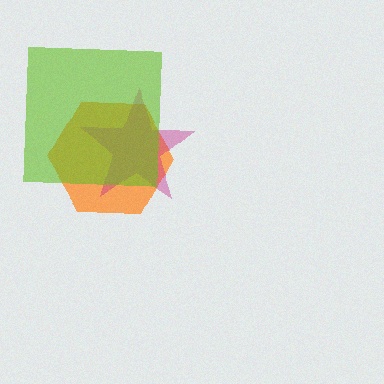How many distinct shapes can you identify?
There are 3 distinct shapes: an orange hexagon, a magenta star, a lime square.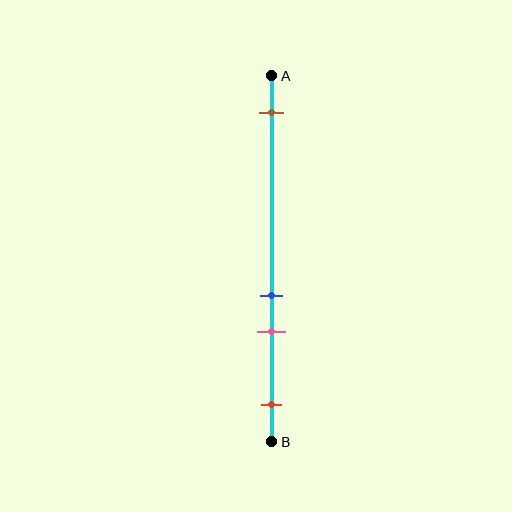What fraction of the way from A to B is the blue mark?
The blue mark is approximately 60% (0.6) of the way from A to B.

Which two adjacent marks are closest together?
The blue and pink marks are the closest adjacent pair.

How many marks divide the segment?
There are 4 marks dividing the segment.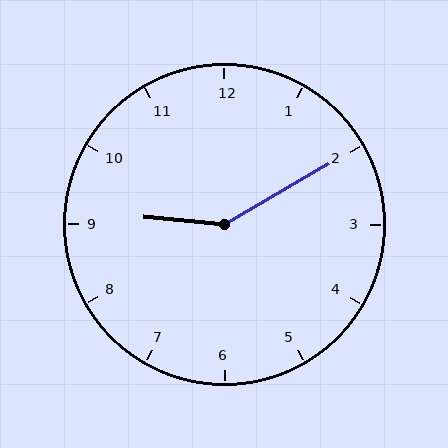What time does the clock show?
9:10.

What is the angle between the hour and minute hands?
Approximately 145 degrees.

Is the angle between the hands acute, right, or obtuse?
It is obtuse.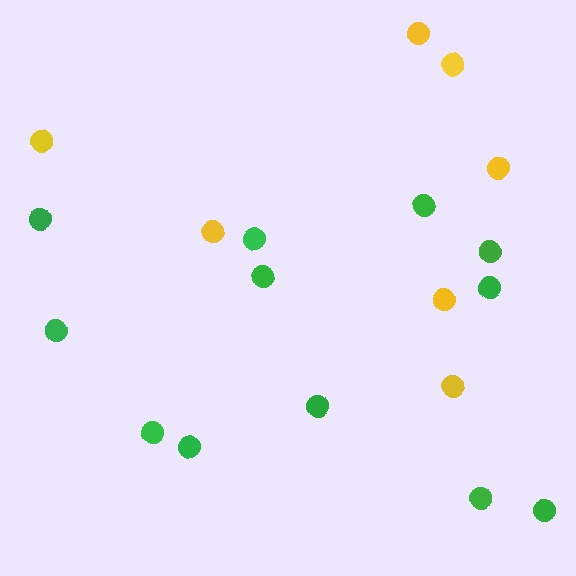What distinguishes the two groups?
There are 2 groups: one group of green circles (12) and one group of yellow circles (7).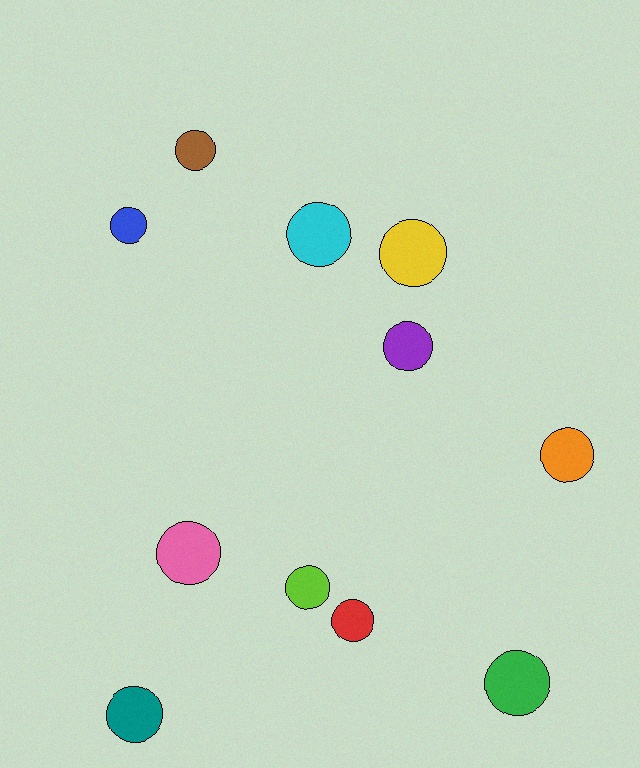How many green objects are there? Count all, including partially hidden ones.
There is 1 green object.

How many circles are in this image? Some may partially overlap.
There are 11 circles.